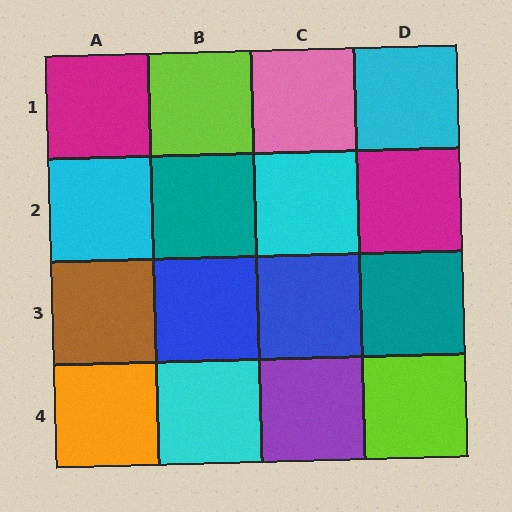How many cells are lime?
2 cells are lime.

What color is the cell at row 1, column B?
Lime.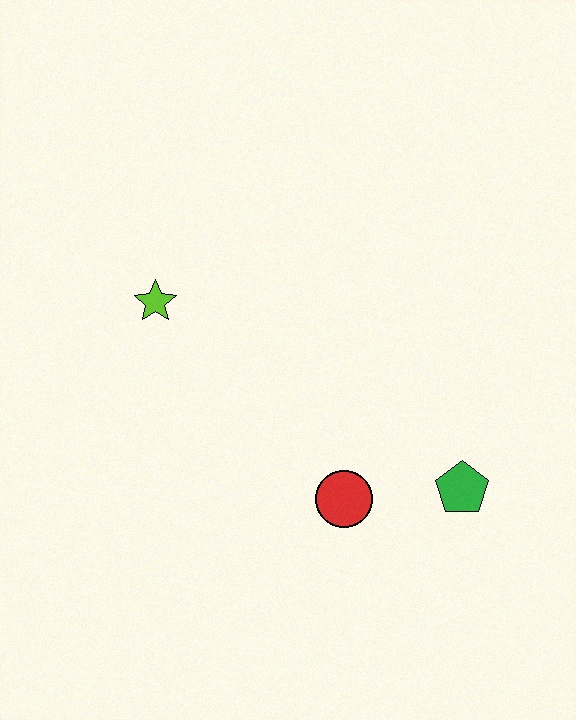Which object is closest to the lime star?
The red circle is closest to the lime star.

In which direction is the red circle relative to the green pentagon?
The red circle is to the left of the green pentagon.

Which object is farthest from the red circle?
The lime star is farthest from the red circle.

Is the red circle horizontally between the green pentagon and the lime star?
Yes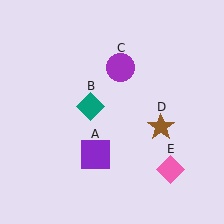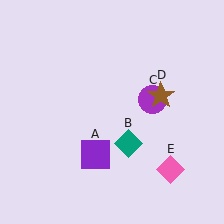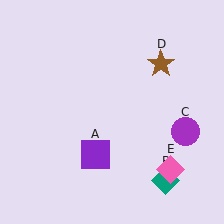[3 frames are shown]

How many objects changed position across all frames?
3 objects changed position: teal diamond (object B), purple circle (object C), brown star (object D).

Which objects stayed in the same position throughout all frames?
Purple square (object A) and pink diamond (object E) remained stationary.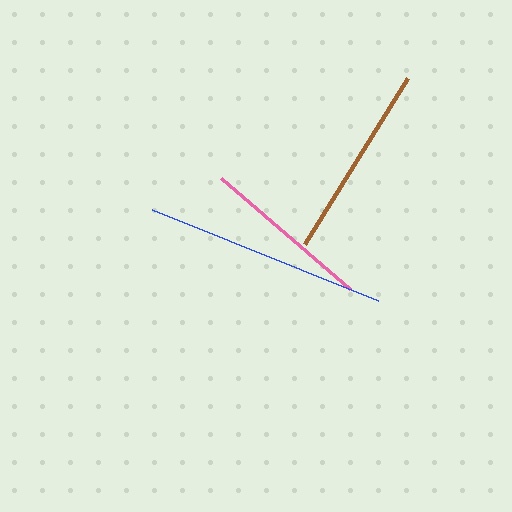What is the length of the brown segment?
The brown segment is approximately 196 pixels long.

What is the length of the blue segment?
The blue segment is approximately 243 pixels long.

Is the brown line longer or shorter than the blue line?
The blue line is longer than the brown line.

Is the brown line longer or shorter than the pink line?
The brown line is longer than the pink line.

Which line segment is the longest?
The blue line is the longest at approximately 243 pixels.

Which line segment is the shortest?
The pink line is the shortest at approximately 170 pixels.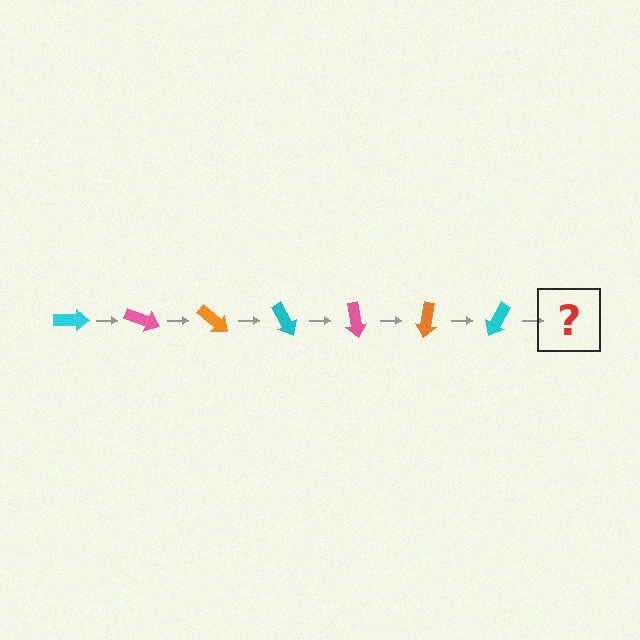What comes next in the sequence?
The next element should be a pink arrow, rotated 140 degrees from the start.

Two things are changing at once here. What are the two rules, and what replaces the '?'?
The two rules are that it rotates 20 degrees each step and the color cycles through cyan, pink, and orange. The '?' should be a pink arrow, rotated 140 degrees from the start.